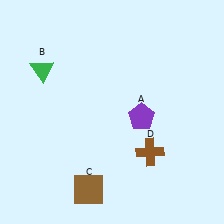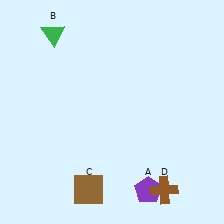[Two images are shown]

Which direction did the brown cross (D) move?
The brown cross (D) moved down.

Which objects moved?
The objects that moved are: the purple pentagon (A), the green triangle (B), the brown cross (D).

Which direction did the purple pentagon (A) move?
The purple pentagon (A) moved down.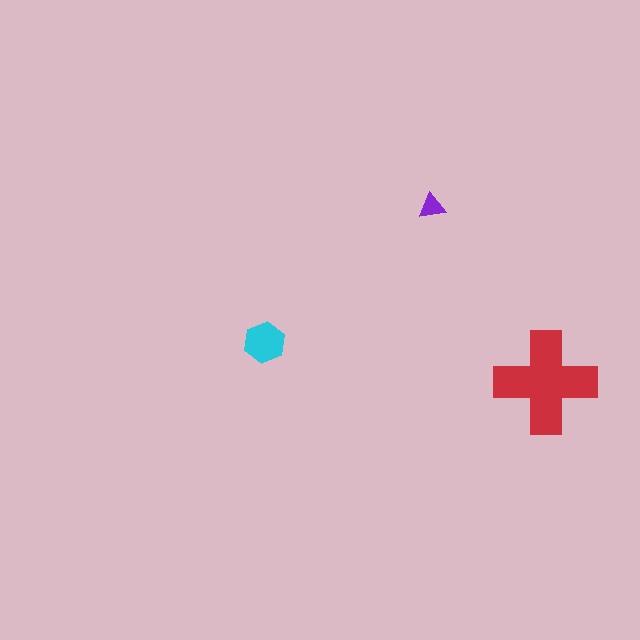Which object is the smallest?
The purple triangle.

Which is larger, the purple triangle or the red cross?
The red cross.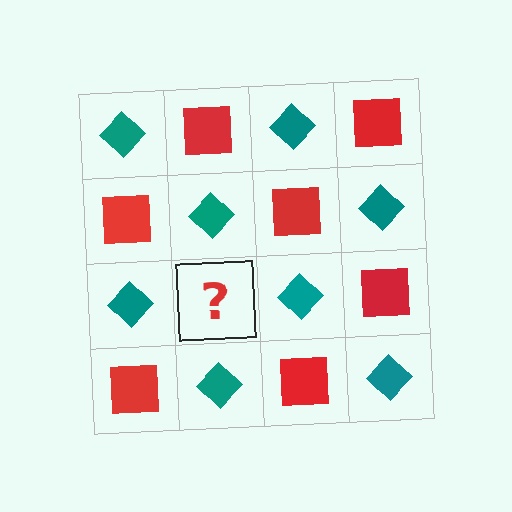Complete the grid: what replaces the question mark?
The question mark should be replaced with a red square.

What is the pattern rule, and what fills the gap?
The rule is that it alternates teal diamond and red square in a checkerboard pattern. The gap should be filled with a red square.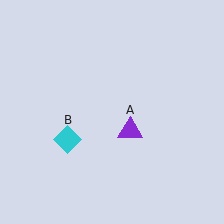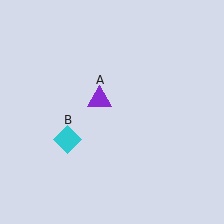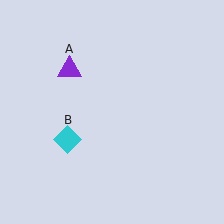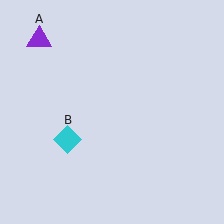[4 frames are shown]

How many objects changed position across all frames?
1 object changed position: purple triangle (object A).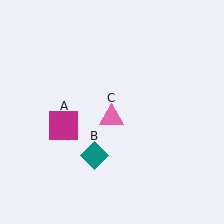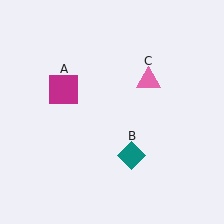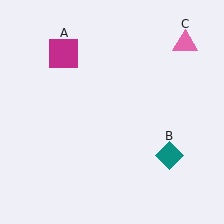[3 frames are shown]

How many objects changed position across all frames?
3 objects changed position: magenta square (object A), teal diamond (object B), pink triangle (object C).